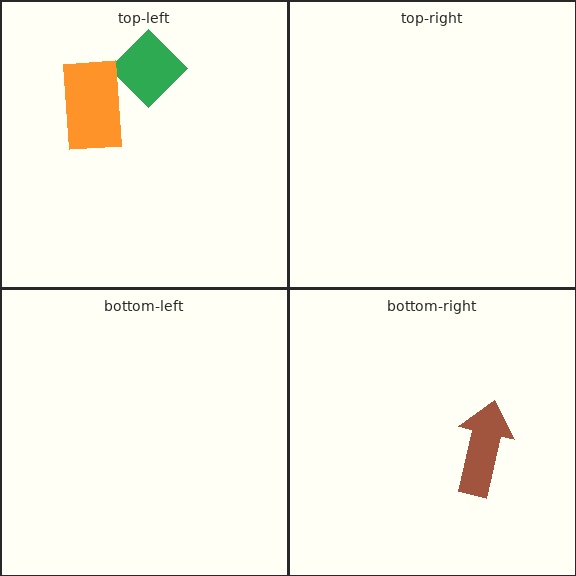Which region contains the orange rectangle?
The top-left region.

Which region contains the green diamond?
The top-left region.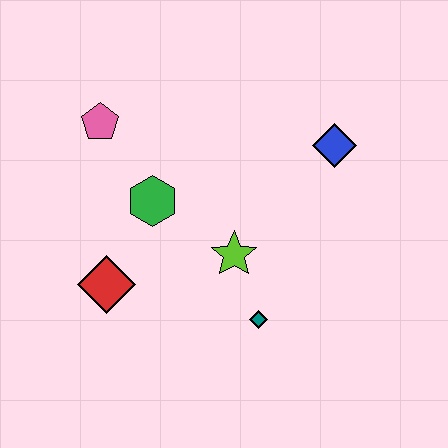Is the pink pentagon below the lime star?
No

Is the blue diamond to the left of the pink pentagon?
No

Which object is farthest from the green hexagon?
The blue diamond is farthest from the green hexagon.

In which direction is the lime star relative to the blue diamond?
The lime star is below the blue diamond.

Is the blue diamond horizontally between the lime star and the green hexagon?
No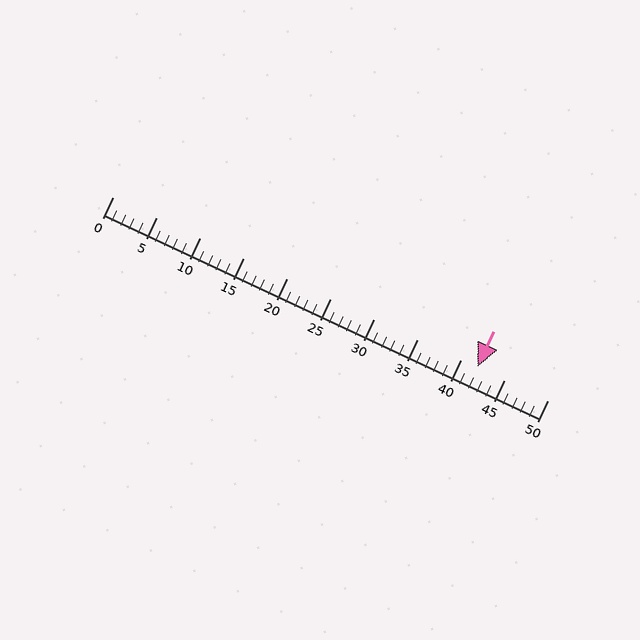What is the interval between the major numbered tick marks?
The major tick marks are spaced 5 units apart.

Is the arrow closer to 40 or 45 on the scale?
The arrow is closer to 40.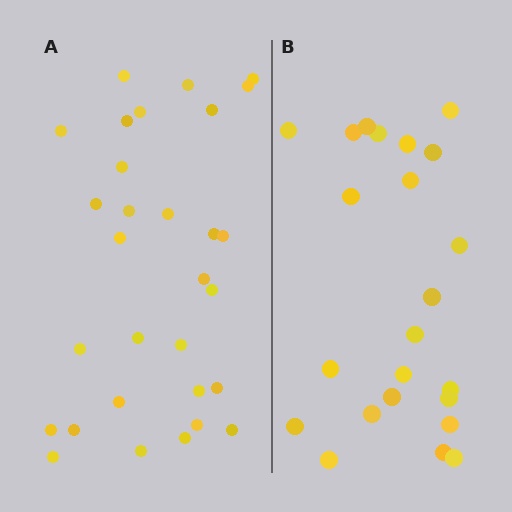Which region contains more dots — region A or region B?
Region A (the left region) has more dots.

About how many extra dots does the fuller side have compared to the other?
Region A has roughly 8 or so more dots than region B.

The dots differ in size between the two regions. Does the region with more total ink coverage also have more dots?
No. Region B has more total ink coverage because its dots are larger, but region A actually contains more individual dots. Total area can be misleading — the number of items is what matters here.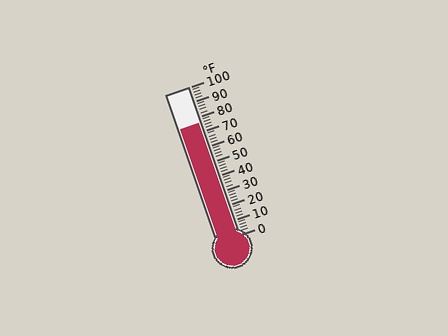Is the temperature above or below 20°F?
The temperature is above 20°F.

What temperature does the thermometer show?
The thermometer shows approximately 76°F.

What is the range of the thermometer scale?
The thermometer scale ranges from 0°F to 100°F.